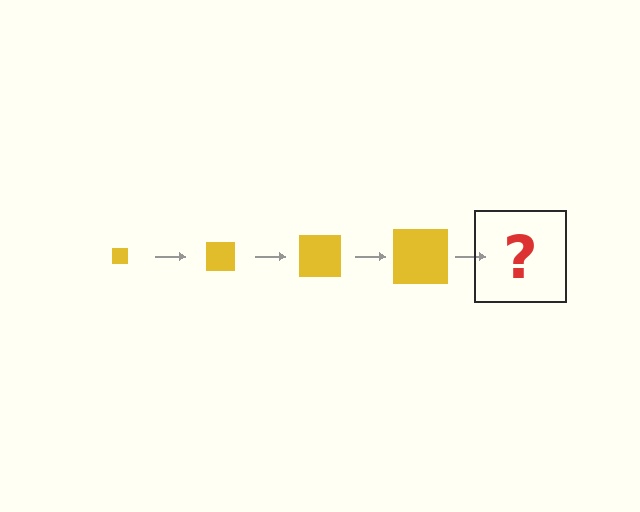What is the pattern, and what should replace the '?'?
The pattern is that the square gets progressively larger each step. The '?' should be a yellow square, larger than the previous one.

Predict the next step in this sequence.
The next step is a yellow square, larger than the previous one.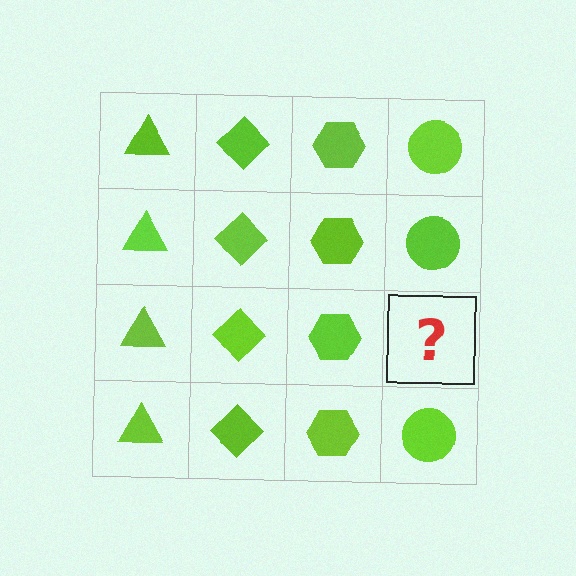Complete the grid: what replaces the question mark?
The question mark should be replaced with a lime circle.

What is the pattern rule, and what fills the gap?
The rule is that each column has a consistent shape. The gap should be filled with a lime circle.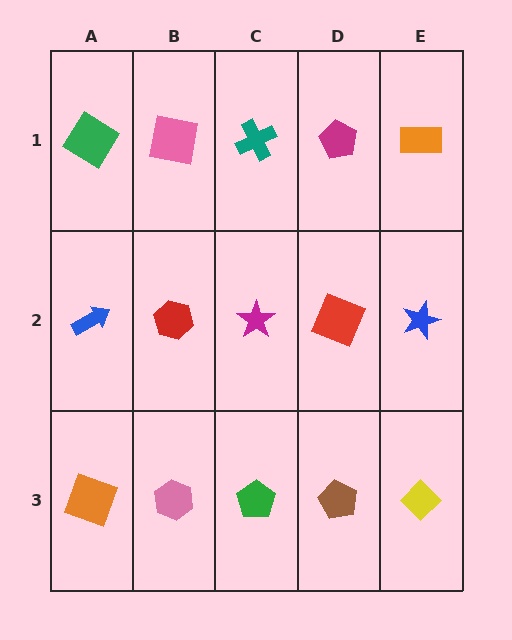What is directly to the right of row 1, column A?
A pink square.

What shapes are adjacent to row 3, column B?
A red hexagon (row 2, column B), an orange square (row 3, column A), a green pentagon (row 3, column C).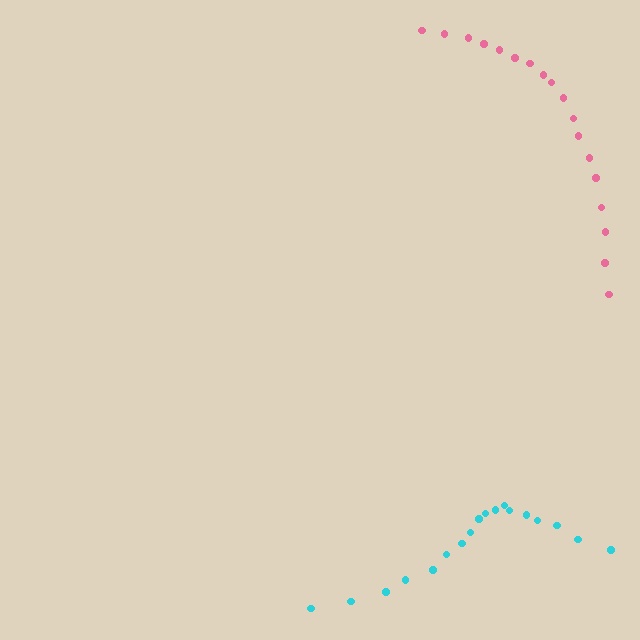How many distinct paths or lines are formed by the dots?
There are 2 distinct paths.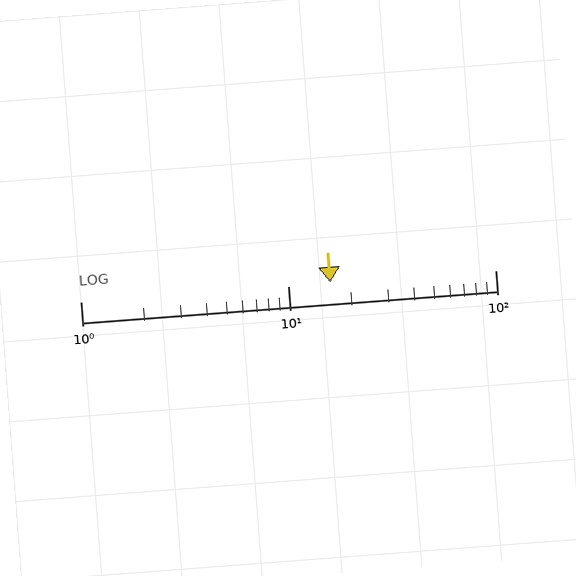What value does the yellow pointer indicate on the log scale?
The pointer indicates approximately 16.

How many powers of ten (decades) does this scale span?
The scale spans 2 decades, from 1 to 100.